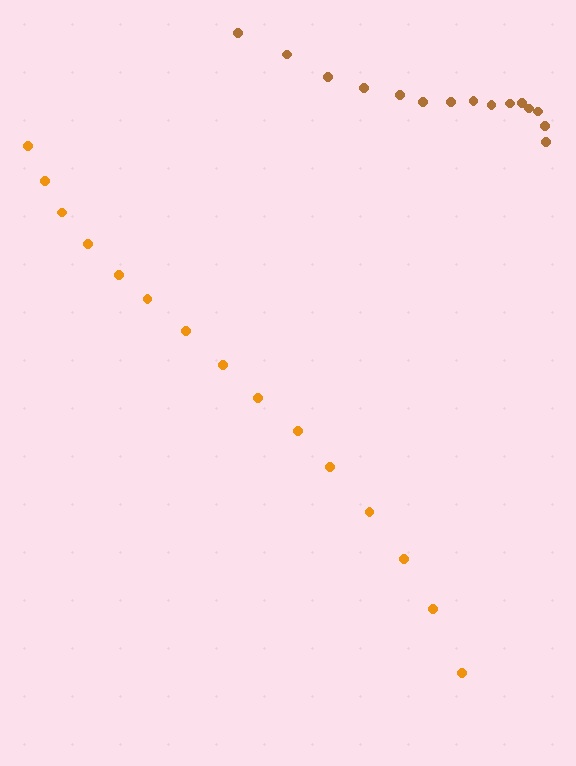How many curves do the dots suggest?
There are 2 distinct paths.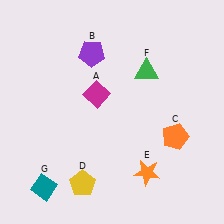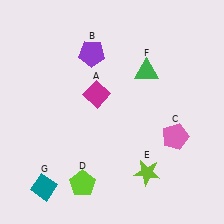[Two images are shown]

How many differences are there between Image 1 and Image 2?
There are 3 differences between the two images.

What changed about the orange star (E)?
In Image 1, E is orange. In Image 2, it changed to lime.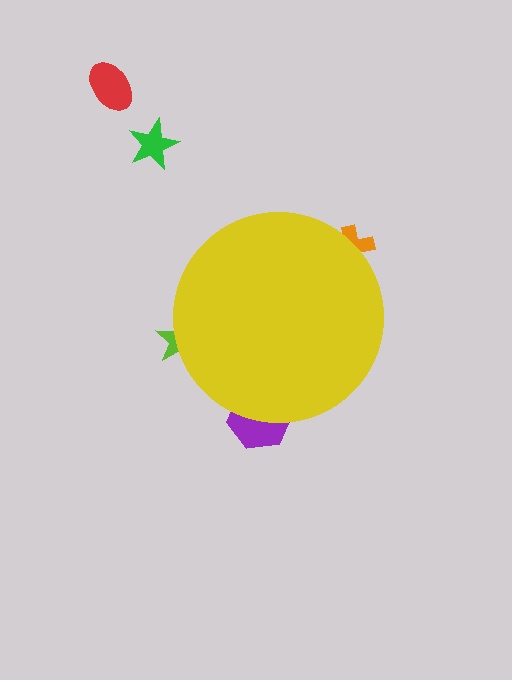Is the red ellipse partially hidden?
No, the red ellipse is fully visible.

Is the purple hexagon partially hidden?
Yes, the purple hexagon is partially hidden behind the yellow circle.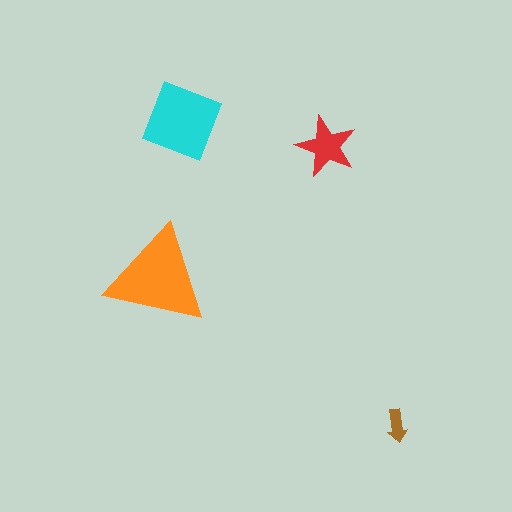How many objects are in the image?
There are 4 objects in the image.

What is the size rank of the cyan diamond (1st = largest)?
2nd.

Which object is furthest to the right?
The brown arrow is rightmost.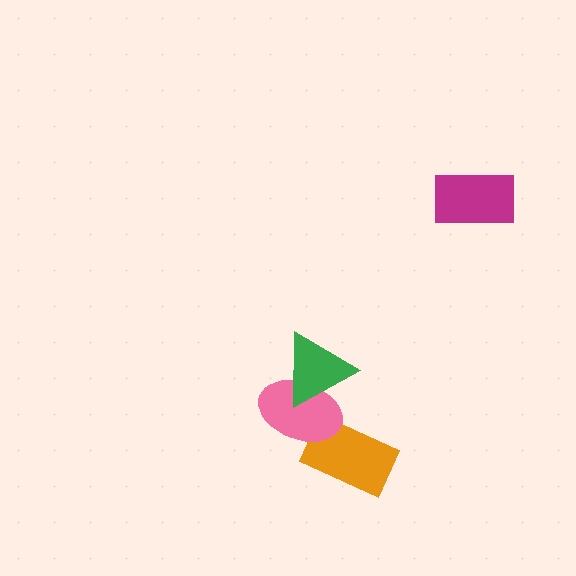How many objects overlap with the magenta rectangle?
0 objects overlap with the magenta rectangle.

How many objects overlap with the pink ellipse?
2 objects overlap with the pink ellipse.